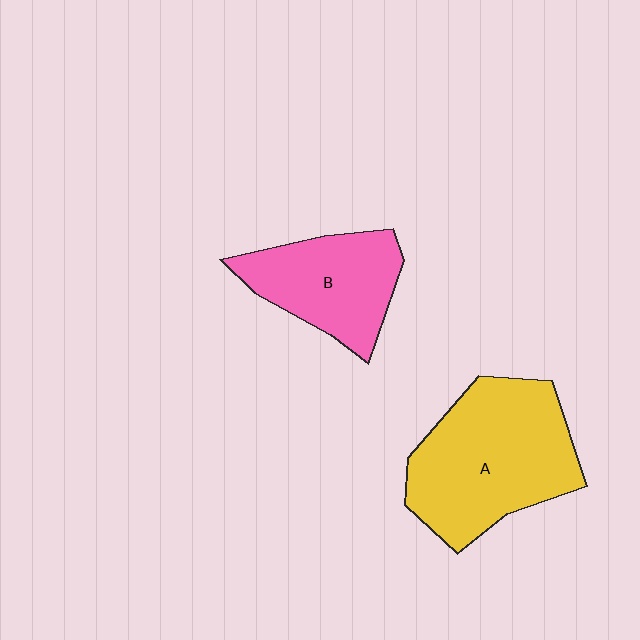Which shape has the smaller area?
Shape B (pink).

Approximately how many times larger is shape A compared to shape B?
Approximately 1.5 times.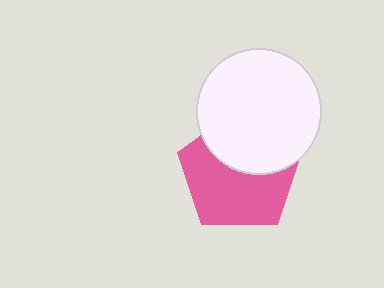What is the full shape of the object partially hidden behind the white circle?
The partially hidden object is a pink pentagon.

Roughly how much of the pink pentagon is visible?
About half of it is visible (roughly 61%).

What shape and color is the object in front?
The object in front is a white circle.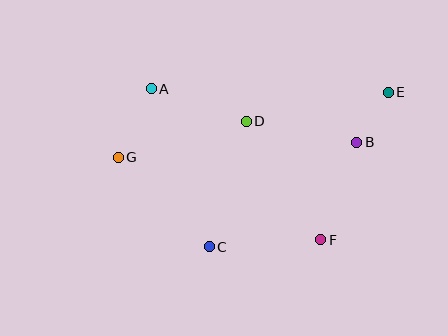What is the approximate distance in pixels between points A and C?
The distance between A and C is approximately 168 pixels.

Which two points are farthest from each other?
Points E and G are farthest from each other.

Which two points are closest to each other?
Points B and E are closest to each other.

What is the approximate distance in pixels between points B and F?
The distance between B and F is approximately 104 pixels.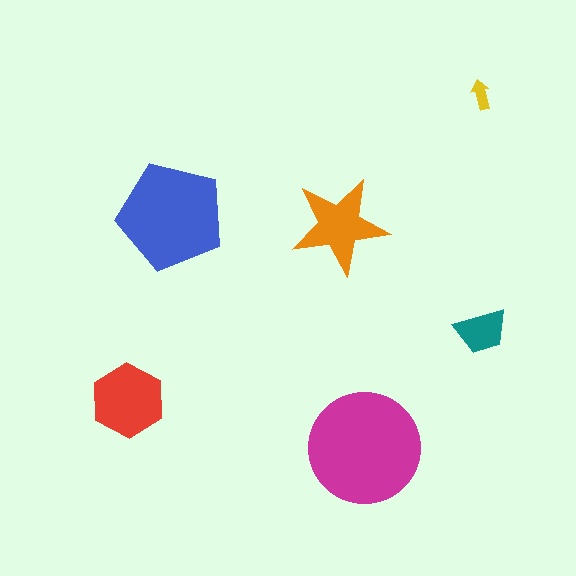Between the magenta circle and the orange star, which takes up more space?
The magenta circle.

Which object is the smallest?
The yellow arrow.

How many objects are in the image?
There are 6 objects in the image.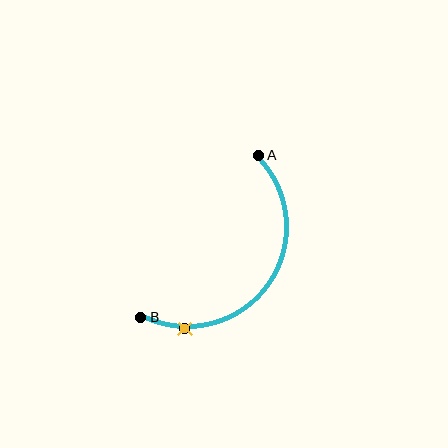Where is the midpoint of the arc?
The arc midpoint is the point on the curve farthest from the straight line joining A and B. It sits below and to the right of that line.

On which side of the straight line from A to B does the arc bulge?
The arc bulges below and to the right of the straight line connecting A and B.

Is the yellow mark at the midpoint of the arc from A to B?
No. The yellow mark lies on the arc but is closer to endpoint B. The arc midpoint would be at the point on the curve equidistant along the arc from both A and B.